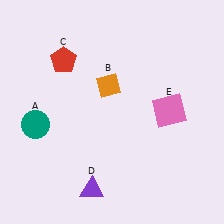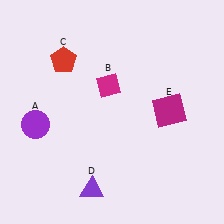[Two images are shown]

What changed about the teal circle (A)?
In Image 1, A is teal. In Image 2, it changed to purple.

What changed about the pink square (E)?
In Image 1, E is pink. In Image 2, it changed to magenta.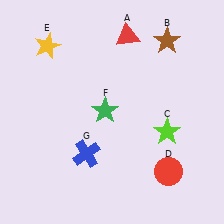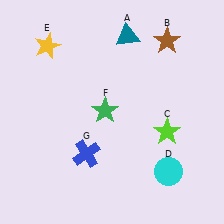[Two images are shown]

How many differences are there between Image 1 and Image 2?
There are 2 differences between the two images.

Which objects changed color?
A changed from red to teal. D changed from red to cyan.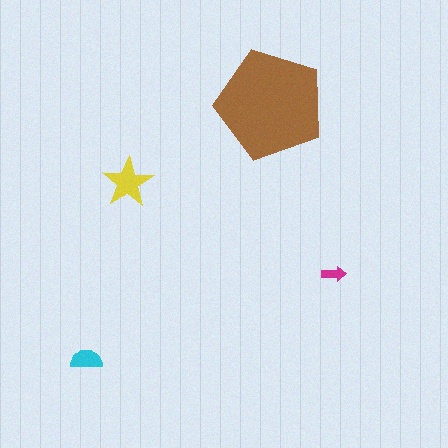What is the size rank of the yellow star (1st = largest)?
2nd.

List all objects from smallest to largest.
The magenta arrow, the cyan semicircle, the yellow star, the brown pentagon.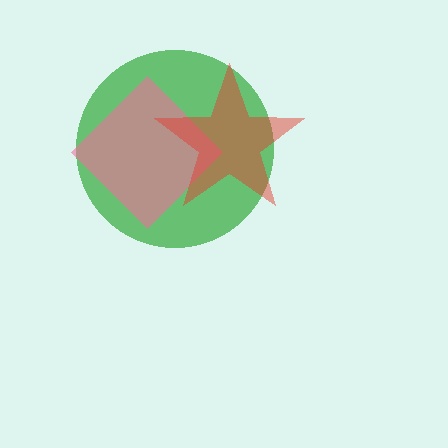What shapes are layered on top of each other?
The layered shapes are: a green circle, a pink diamond, a red star.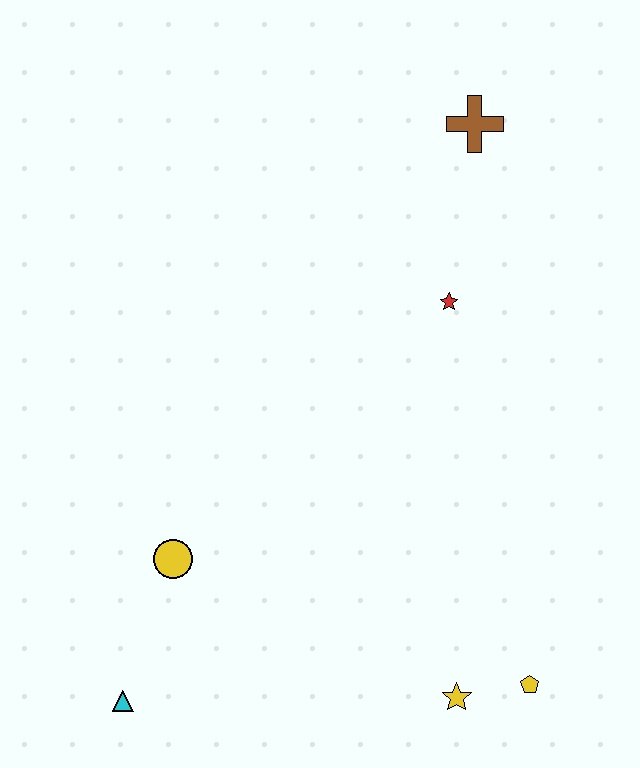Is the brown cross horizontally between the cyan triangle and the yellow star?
No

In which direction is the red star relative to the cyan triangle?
The red star is above the cyan triangle.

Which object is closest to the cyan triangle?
The yellow circle is closest to the cyan triangle.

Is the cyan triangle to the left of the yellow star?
Yes